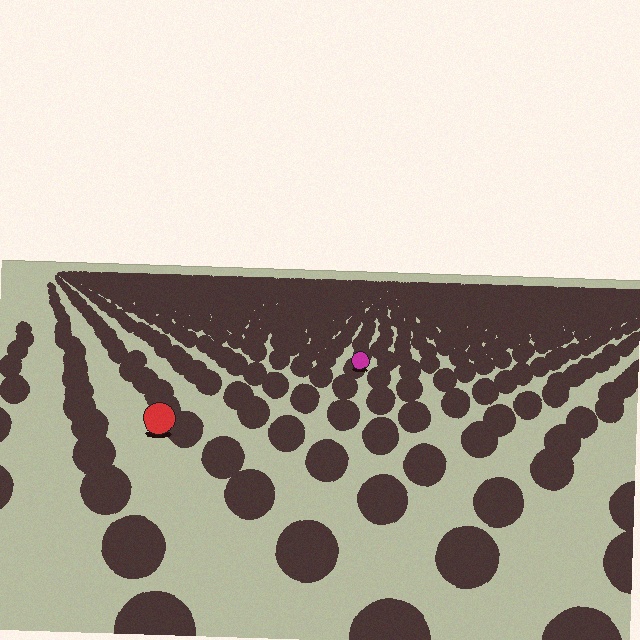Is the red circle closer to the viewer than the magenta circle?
Yes. The red circle is closer — you can tell from the texture gradient: the ground texture is coarser near it.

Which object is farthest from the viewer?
The magenta circle is farthest from the viewer. It appears smaller and the ground texture around it is denser.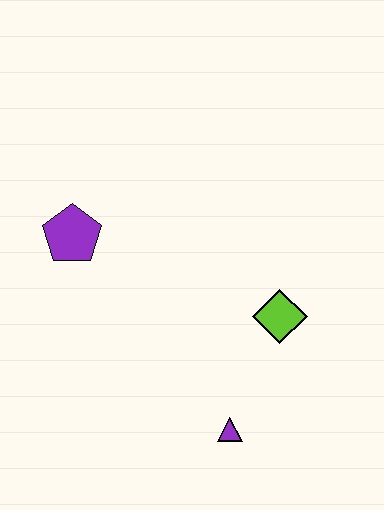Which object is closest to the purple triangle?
The lime diamond is closest to the purple triangle.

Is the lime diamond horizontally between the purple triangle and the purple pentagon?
No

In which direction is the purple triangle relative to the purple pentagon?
The purple triangle is below the purple pentagon.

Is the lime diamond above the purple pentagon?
No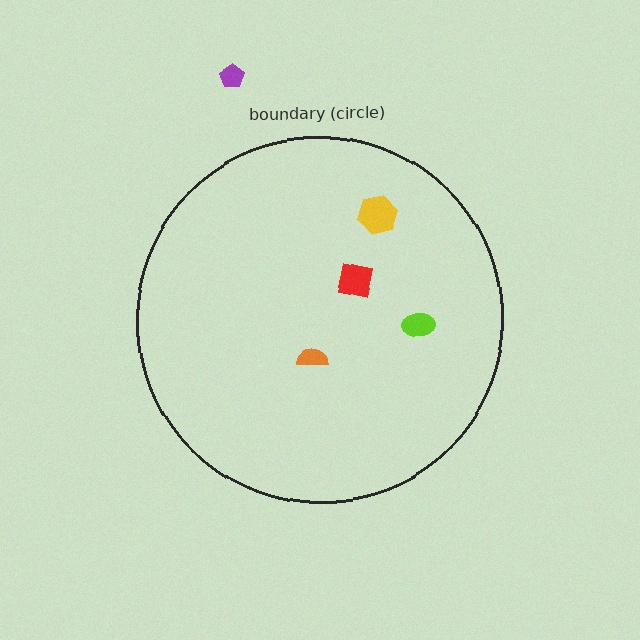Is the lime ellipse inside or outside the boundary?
Inside.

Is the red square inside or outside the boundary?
Inside.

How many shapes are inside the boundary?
4 inside, 1 outside.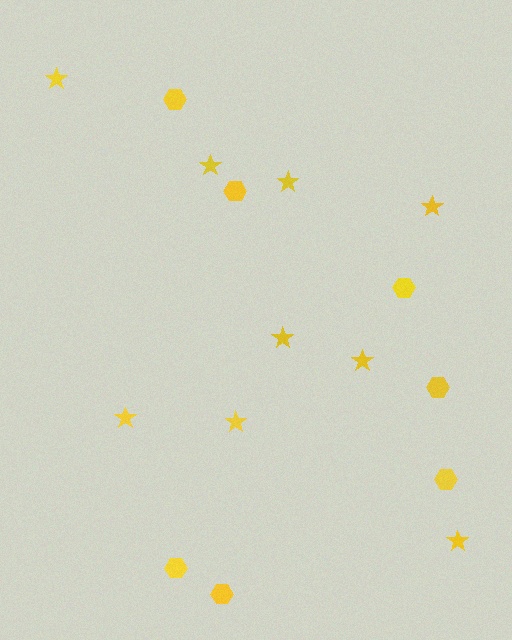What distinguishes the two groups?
There are 2 groups: one group of hexagons (7) and one group of stars (9).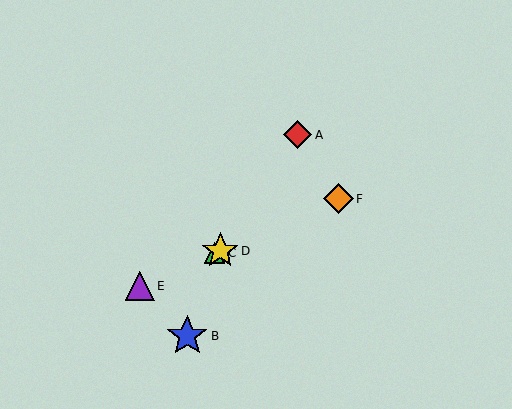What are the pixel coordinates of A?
Object A is at (297, 135).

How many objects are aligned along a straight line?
4 objects (C, D, E, F) are aligned along a straight line.